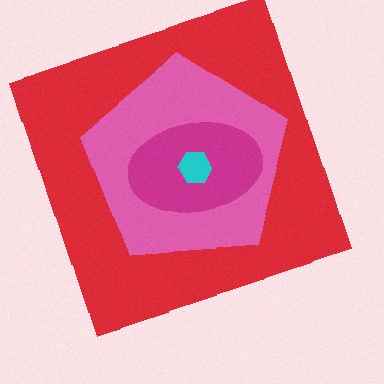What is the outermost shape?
The red square.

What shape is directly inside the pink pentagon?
The magenta ellipse.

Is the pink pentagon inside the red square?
Yes.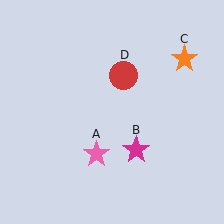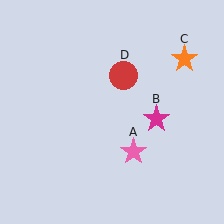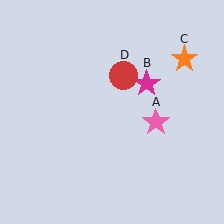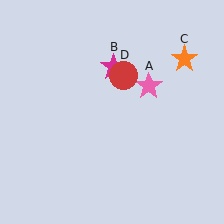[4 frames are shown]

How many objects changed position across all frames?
2 objects changed position: pink star (object A), magenta star (object B).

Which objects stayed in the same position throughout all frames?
Orange star (object C) and red circle (object D) remained stationary.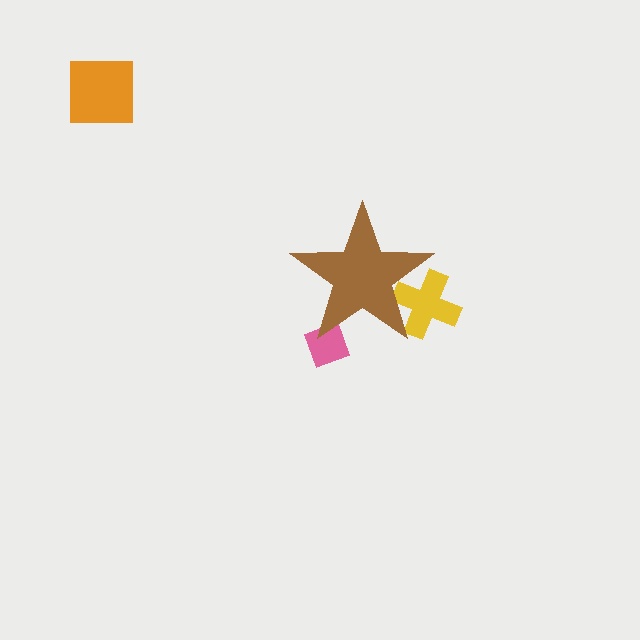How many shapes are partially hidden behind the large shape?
2 shapes are partially hidden.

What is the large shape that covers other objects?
A brown star.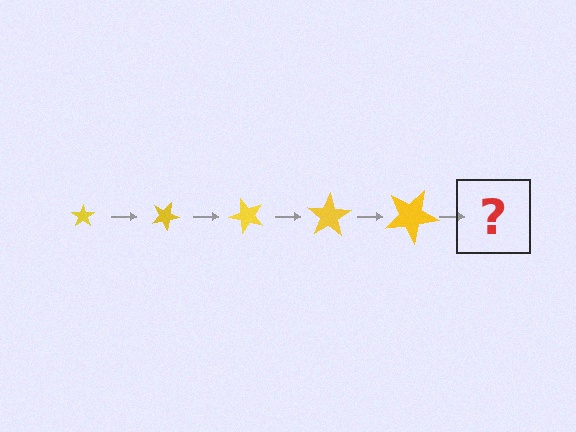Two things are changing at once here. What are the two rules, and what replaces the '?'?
The two rules are that the star grows larger each step and it rotates 25 degrees each step. The '?' should be a star, larger than the previous one and rotated 125 degrees from the start.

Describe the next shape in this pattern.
It should be a star, larger than the previous one and rotated 125 degrees from the start.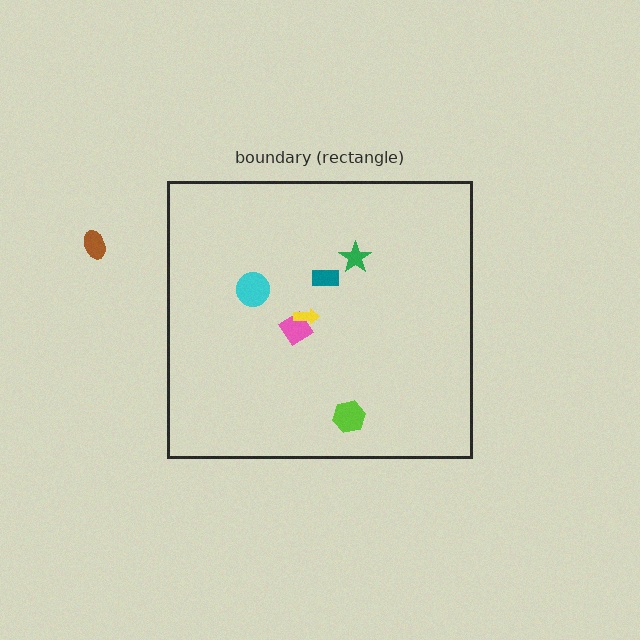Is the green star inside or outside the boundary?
Inside.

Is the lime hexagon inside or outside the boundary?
Inside.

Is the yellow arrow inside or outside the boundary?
Inside.